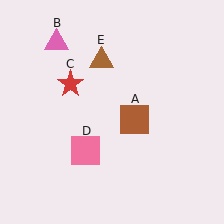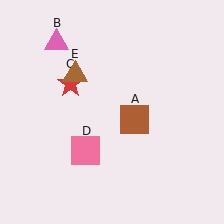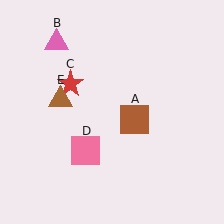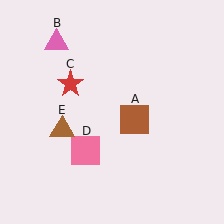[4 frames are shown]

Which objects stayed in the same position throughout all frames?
Brown square (object A) and pink triangle (object B) and red star (object C) and pink square (object D) remained stationary.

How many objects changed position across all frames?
1 object changed position: brown triangle (object E).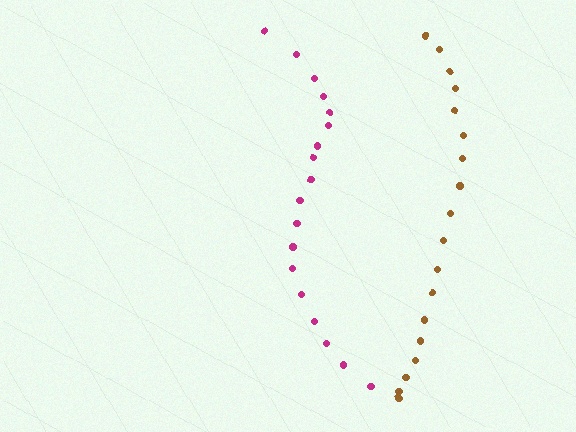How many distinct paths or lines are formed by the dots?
There are 2 distinct paths.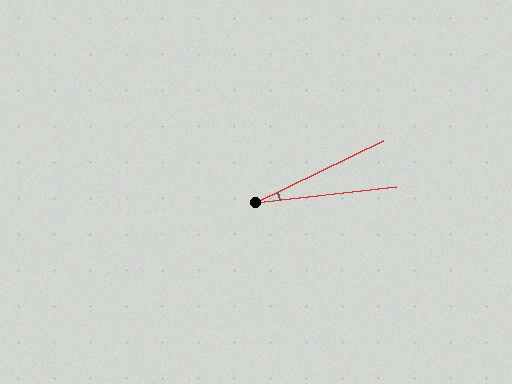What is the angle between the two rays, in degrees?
Approximately 20 degrees.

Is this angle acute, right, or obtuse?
It is acute.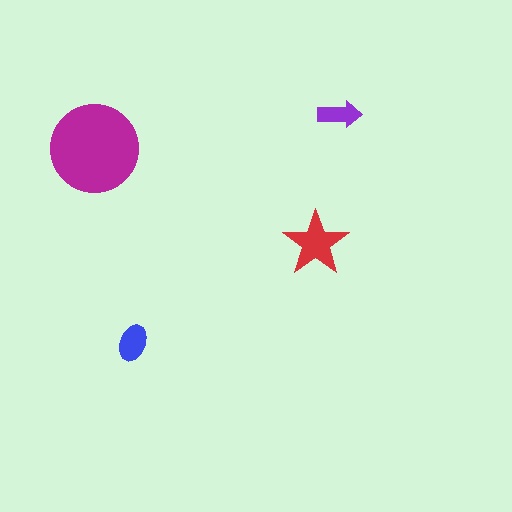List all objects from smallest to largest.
The purple arrow, the blue ellipse, the red star, the magenta circle.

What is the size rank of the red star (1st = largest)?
2nd.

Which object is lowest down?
The blue ellipse is bottommost.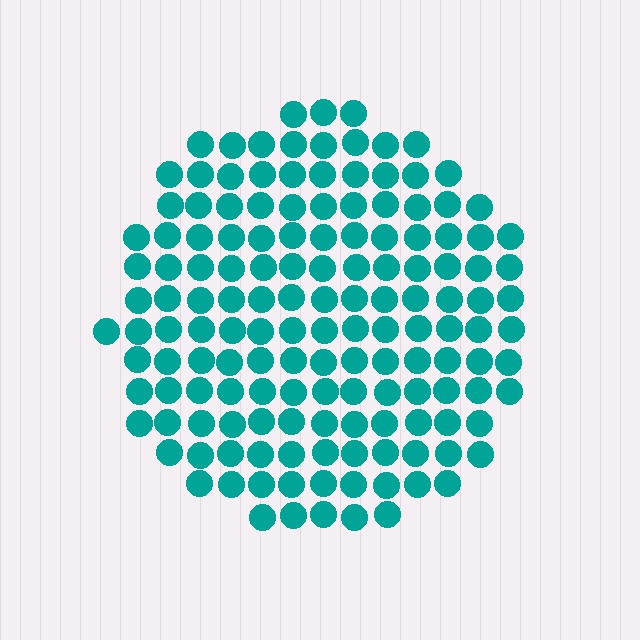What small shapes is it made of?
It is made of small circles.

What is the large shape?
The large shape is a circle.